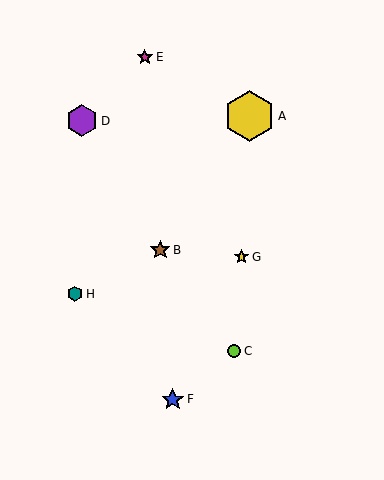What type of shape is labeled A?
Shape A is a yellow hexagon.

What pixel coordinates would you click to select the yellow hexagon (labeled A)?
Click at (249, 116) to select the yellow hexagon A.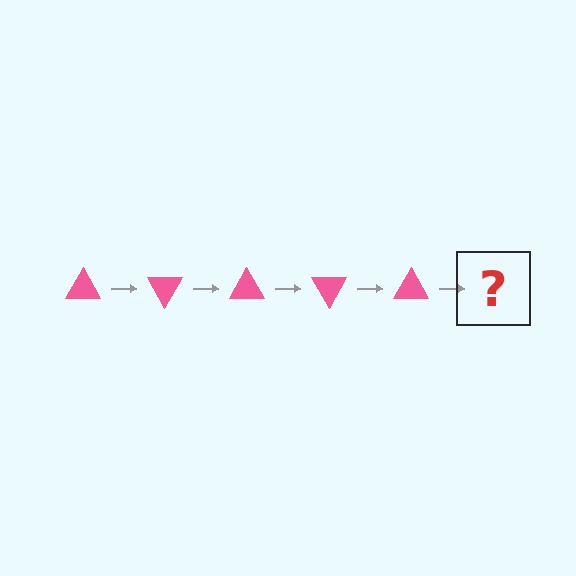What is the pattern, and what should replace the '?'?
The pattern is that the triangle rotates 60 degrees each step. The '?' should be a pink triangle rotated 300 degrees.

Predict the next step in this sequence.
The next step is a pink triangle rotated 300 degrees.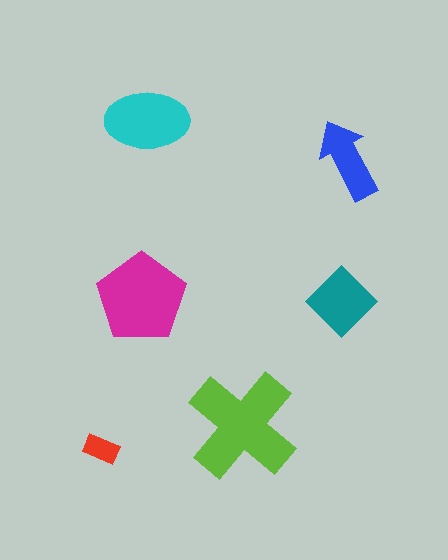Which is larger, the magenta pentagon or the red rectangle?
The magenta pentagon.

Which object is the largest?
The lime cross.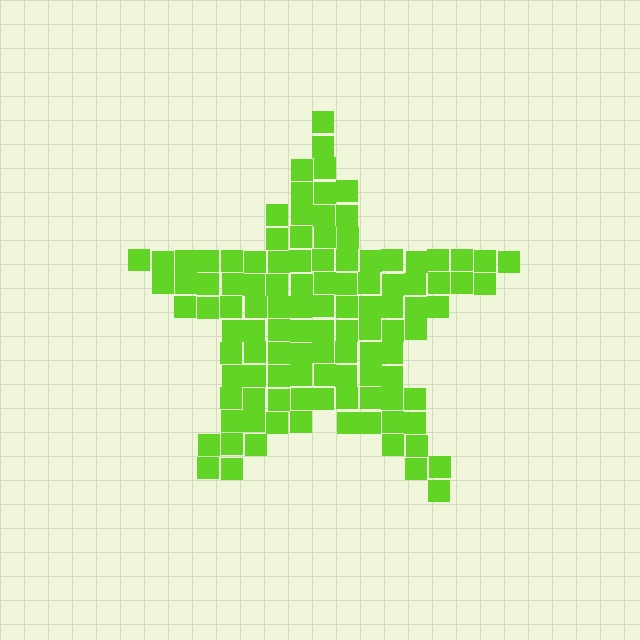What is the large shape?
The large shape is a star.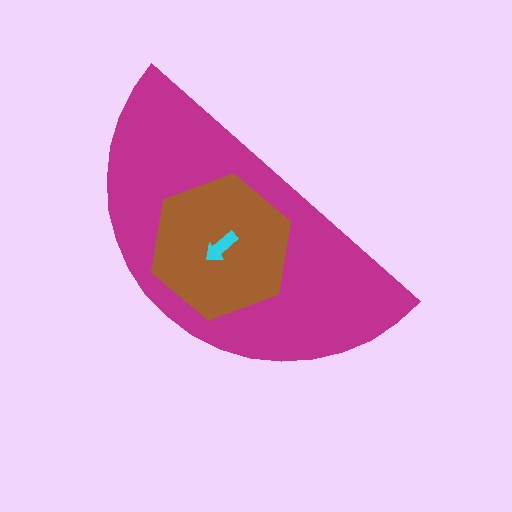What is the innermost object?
The cyan arrow.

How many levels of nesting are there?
3.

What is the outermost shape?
The magenta semicircle.